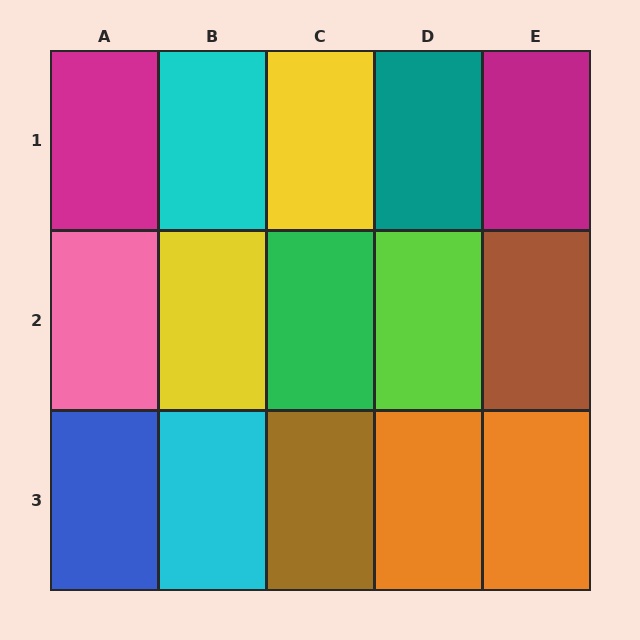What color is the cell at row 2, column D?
Lime.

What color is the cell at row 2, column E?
Brown.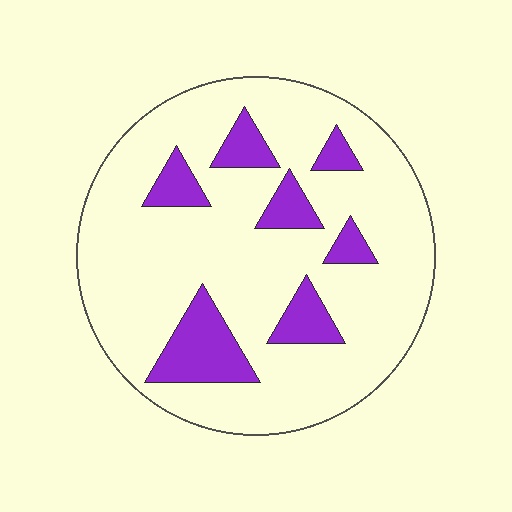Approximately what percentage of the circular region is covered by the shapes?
Approximately 20%.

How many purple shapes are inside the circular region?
7.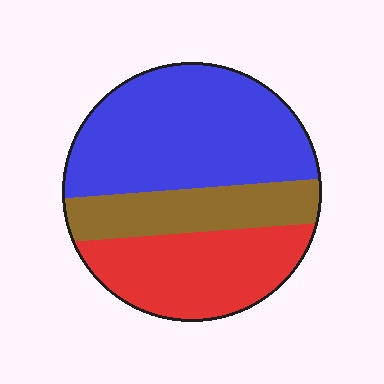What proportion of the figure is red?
Red takes up between a quarter and a half of the figure.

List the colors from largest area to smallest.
From largest to smallest: blue, red, brown.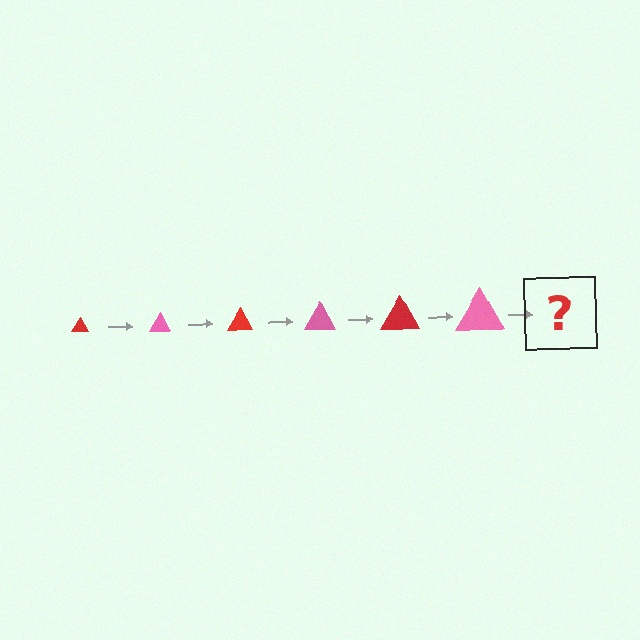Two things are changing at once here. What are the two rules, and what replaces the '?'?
The two rules are that the triangle grows larger each step and the color cycles through red and pink. The '?' should be a red triangle, larger than the previous one.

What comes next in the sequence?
The next element should be a red triangle, larger than the previous one.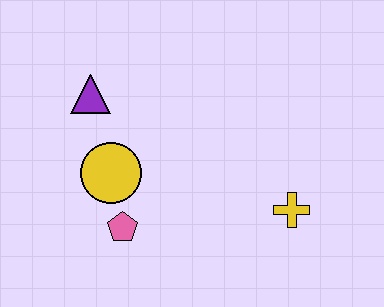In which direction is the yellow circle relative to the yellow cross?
The yellow circle is to the left of the yellow cross.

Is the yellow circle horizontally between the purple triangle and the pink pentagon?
Yes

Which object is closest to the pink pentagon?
The yellow circle is closest to the pink pentagon.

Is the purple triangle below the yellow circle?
No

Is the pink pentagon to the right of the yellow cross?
No